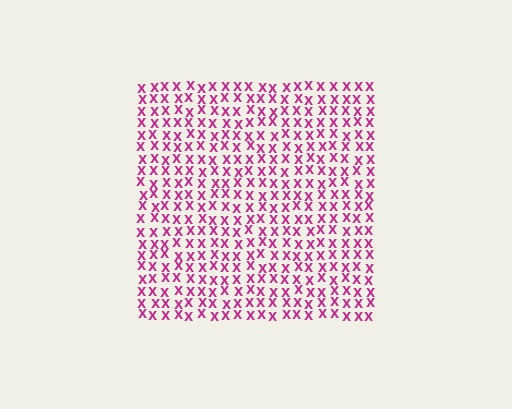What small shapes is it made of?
It is made of small letter X's.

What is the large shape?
The large shape is a square.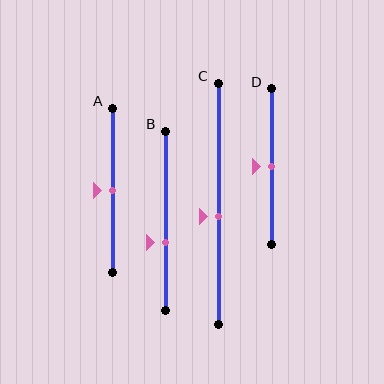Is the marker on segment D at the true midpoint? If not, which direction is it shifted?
Yes, the marker on segment D is at the true midpoint.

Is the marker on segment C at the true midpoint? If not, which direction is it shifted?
No, the marker on segment C is shifted downward by about 5% of the segment length.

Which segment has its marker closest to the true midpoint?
Segment A has its marker closest to the true midpoint.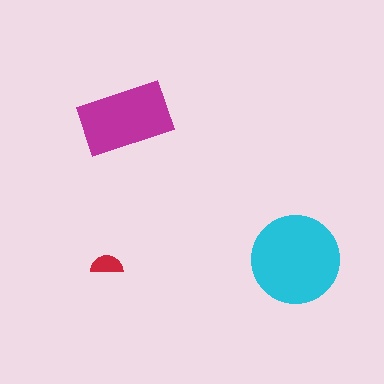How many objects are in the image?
There are 3 objects in the image.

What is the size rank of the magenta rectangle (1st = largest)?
2nd.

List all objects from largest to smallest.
The cyan circle, the magenta rectangle, the red semicircle.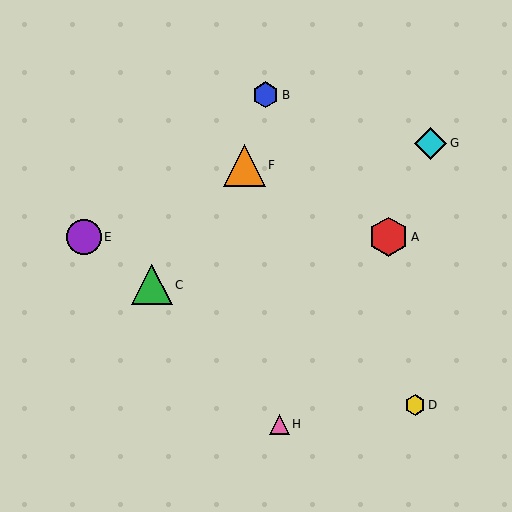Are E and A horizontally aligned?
Yes, both are at y≈237.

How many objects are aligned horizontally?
2 objects (A, E) are aligned horizontally.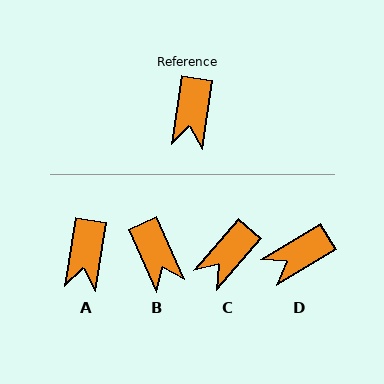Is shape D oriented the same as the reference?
No, it is off by about 50 degrees.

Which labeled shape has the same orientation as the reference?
A.